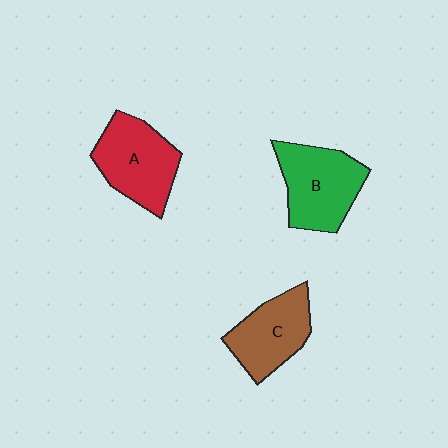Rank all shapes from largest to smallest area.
From largest to smallest: B (green), A (red), C (brown).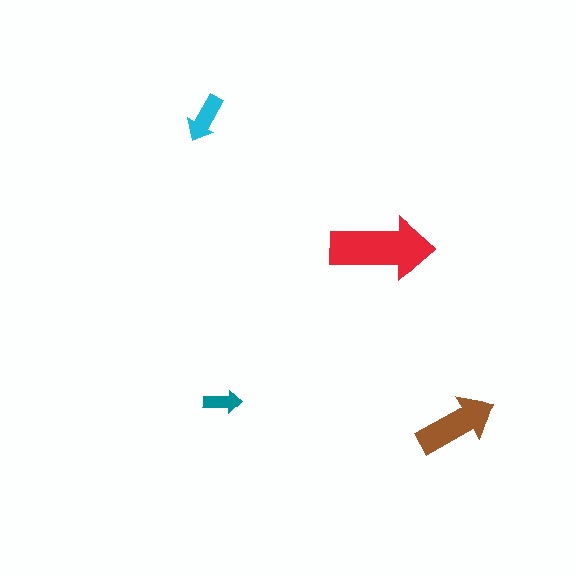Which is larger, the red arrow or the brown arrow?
The red one.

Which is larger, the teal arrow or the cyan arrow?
The cyan one.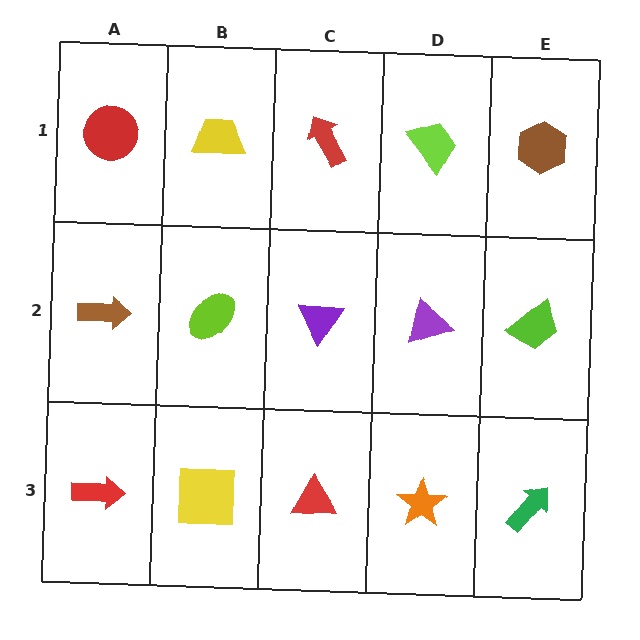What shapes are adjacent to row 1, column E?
A lime trapezoid (row 2, column E), a lime trapezoid (row 1, column D).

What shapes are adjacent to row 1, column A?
A brown arrow (row 2, column A), a yellow trapezoid (row 1, column B).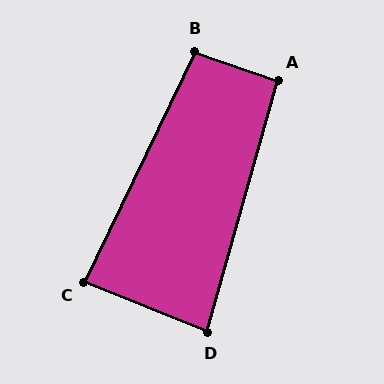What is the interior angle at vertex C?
Approximately 86 degrees (approximately right).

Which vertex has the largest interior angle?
B, at approximately 96 degrees.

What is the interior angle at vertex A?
Approximately 94 degrees (approximately right).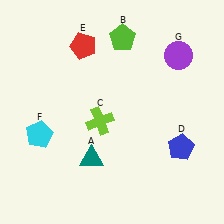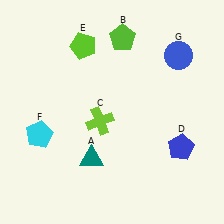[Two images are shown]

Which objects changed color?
E changed from red to lime. G changed from purple to blue.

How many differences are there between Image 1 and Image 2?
There are 2 differences between the two images.